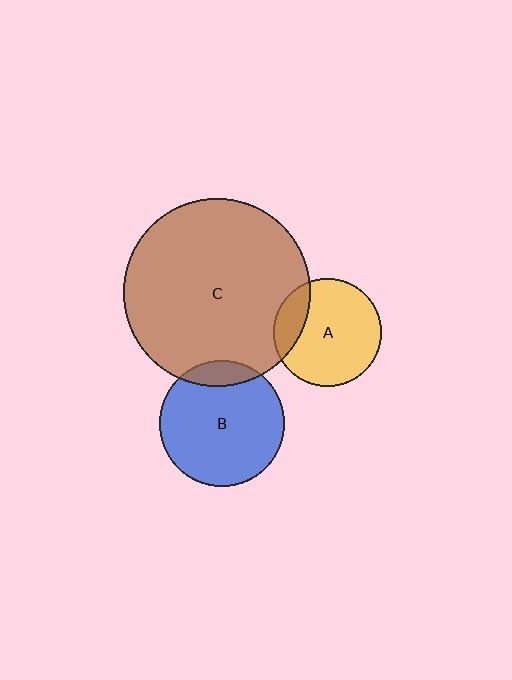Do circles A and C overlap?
Yes.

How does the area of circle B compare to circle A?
Approximately 1.3 times.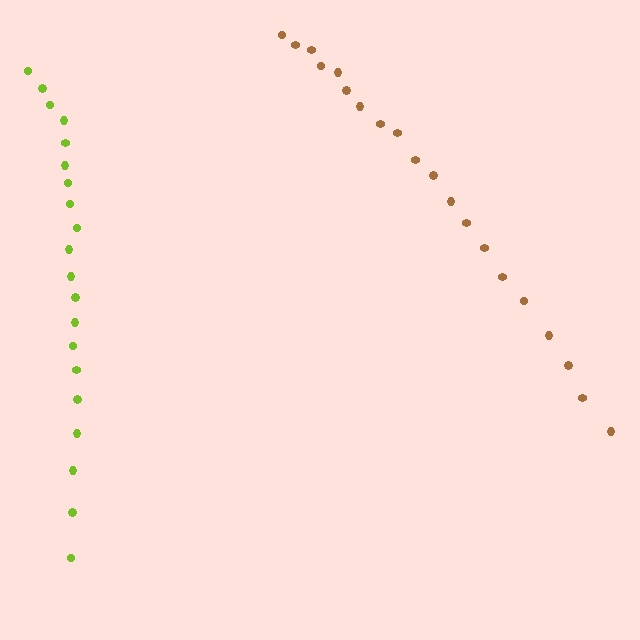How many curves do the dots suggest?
There are 2 distinct paths.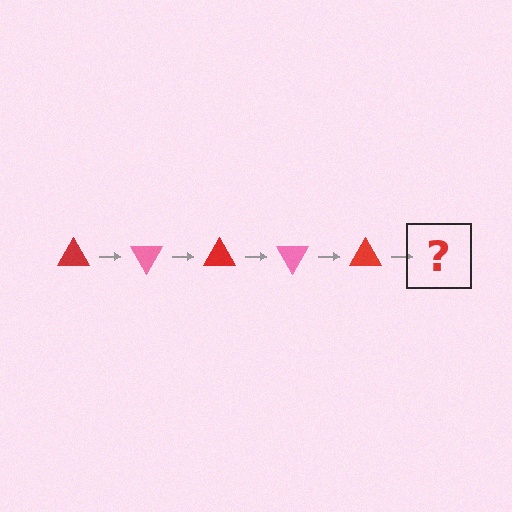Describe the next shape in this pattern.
It should be a pink triangle, rotated 300 degrees from the start.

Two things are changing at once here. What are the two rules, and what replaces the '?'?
The two rules are that it rotates 60 degrees each step and the color cycles through red and pink. The '?' should be a pink triangle, rotated 300 degrees from the start.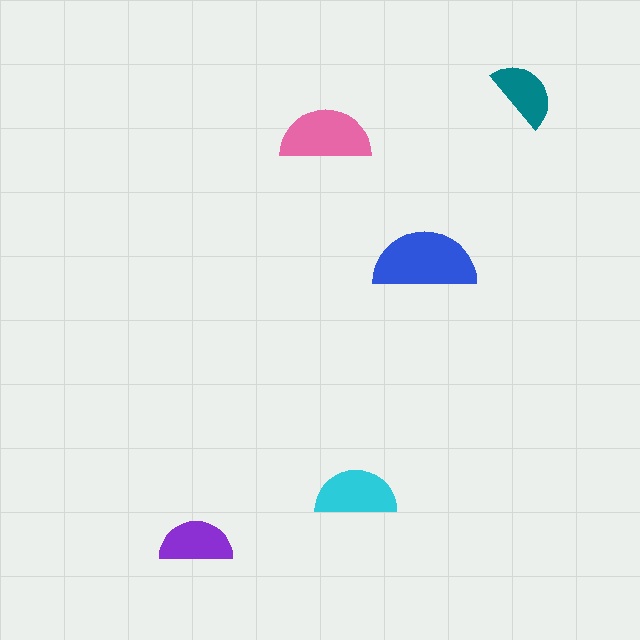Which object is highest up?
The teal semicircle is topmost.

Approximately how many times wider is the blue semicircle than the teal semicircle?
About 1.5 times wider.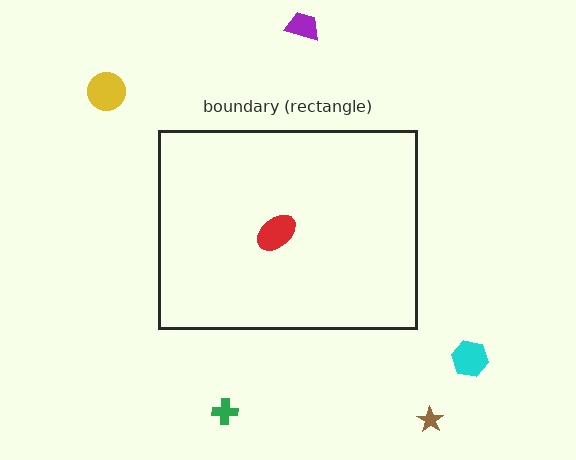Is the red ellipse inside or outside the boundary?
Inside.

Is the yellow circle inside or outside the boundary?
Outside.